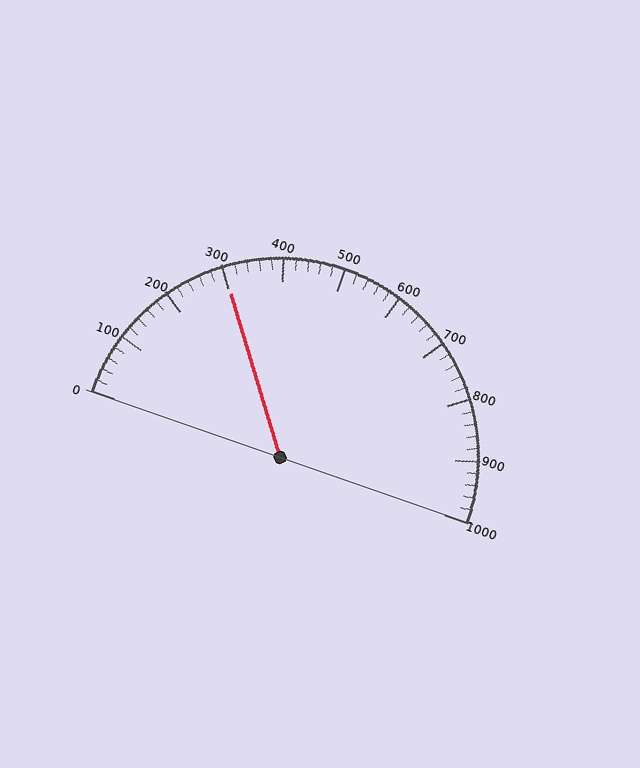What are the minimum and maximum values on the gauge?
The gauge ranges from 0 to 1000.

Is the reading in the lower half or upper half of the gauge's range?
The reading is in the lower half of the range (0 to 1000).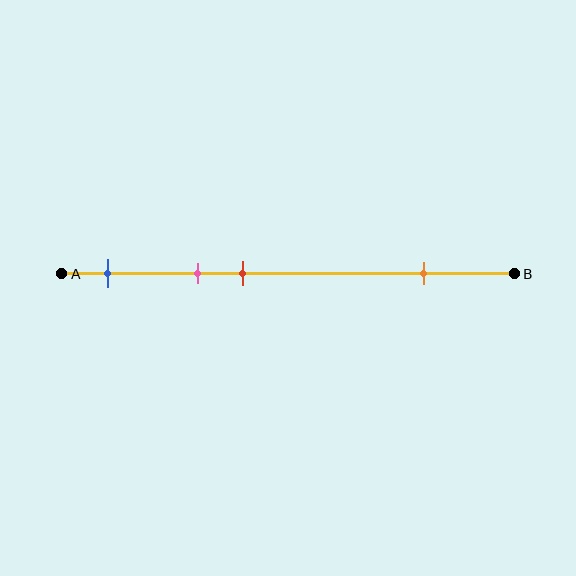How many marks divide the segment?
There are 4 marks dividing the segment.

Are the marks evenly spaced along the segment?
No, the marks are not evenly spaced.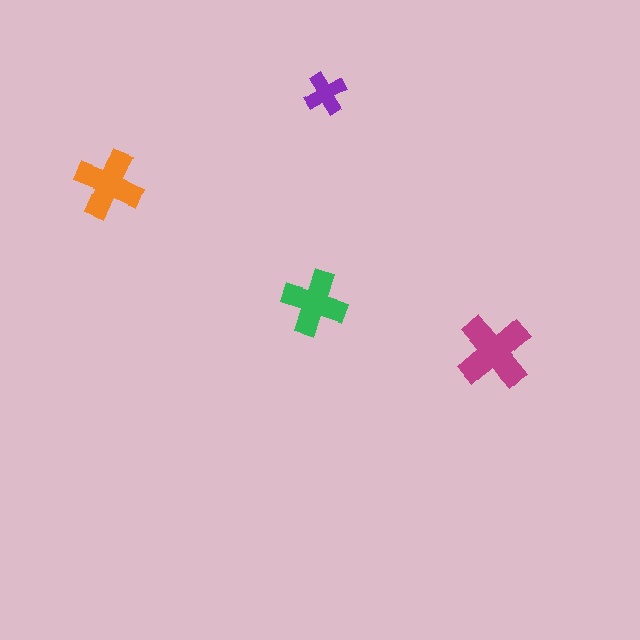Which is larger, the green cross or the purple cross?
The green one.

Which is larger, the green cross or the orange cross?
The orange one.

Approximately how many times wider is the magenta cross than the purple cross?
About 2 times wider.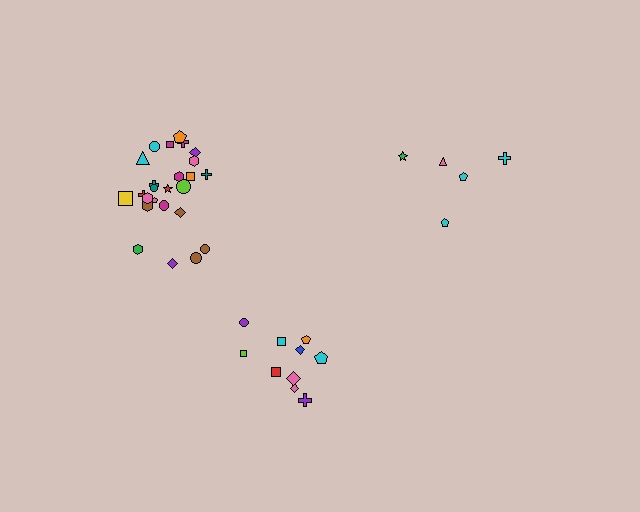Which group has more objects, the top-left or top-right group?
The top-left group.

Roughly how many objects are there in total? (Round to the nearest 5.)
Roughly 40 objects in total.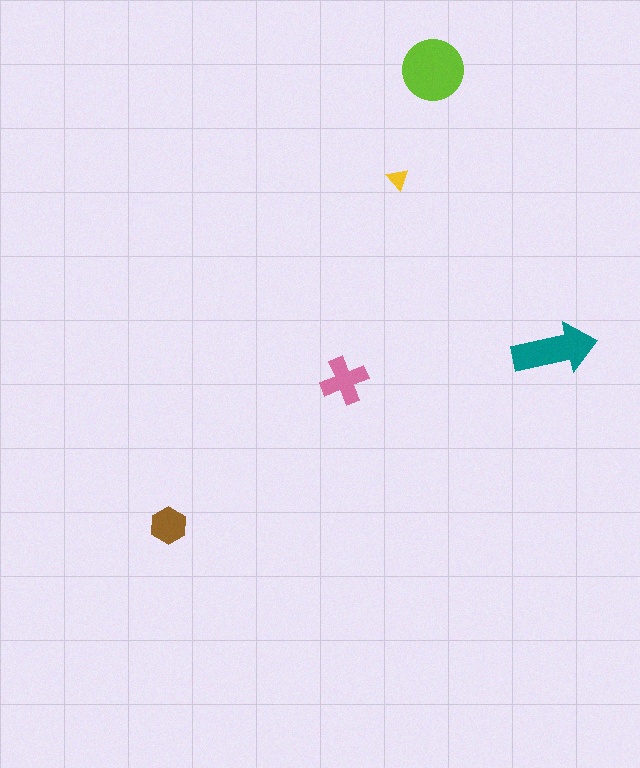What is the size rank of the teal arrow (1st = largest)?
2nd.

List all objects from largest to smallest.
The lime circle, the teal arrow, the pink cross, the brown hexagon, the yellow triangle.